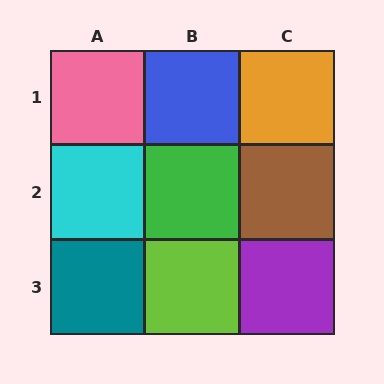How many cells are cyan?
1 cell is cyan.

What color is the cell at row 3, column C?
Purple.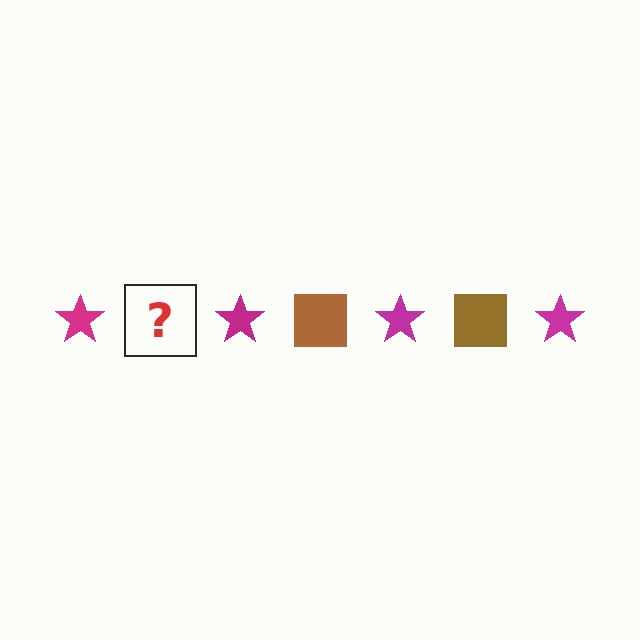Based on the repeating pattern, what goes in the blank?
The blank should be a brown square.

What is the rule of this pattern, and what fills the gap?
The rule is that the pattern alternates between magenta star and brown square. The gap should be filled with a brown square.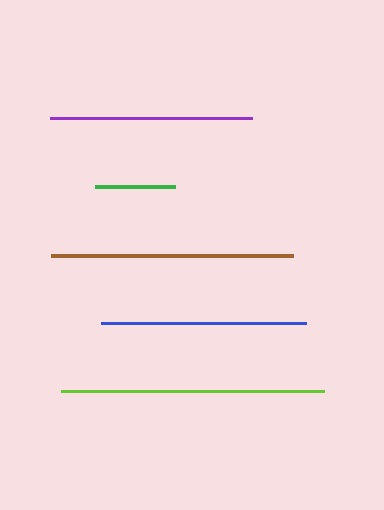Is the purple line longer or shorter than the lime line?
The lime line is longer than the purple line.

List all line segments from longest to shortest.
From longest to shortest: lime, brown, blue, purple, green.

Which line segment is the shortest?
The green line is the shortest at approximately 80 pixels.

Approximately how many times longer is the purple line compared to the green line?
The purple line is approximately 2.5 times the length of the green line.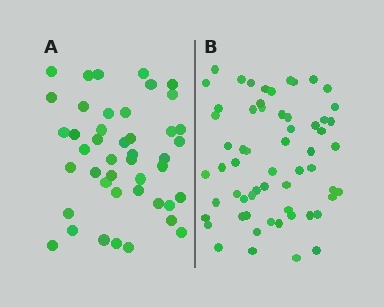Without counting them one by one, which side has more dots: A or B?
Region B (the right region) has more dots.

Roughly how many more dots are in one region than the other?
Region B has approximately 15 more dots than region A.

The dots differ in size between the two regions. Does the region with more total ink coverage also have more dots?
No. Region A has more total ink coverage because its dots are larger, but region B actually contains more individual dots. Total area can be misleading — the number of items is what matters here.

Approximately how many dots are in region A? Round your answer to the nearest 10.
About 40 dots. (The exact count is 44, which rounds to 40.)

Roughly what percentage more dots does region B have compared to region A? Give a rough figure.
About 35% more.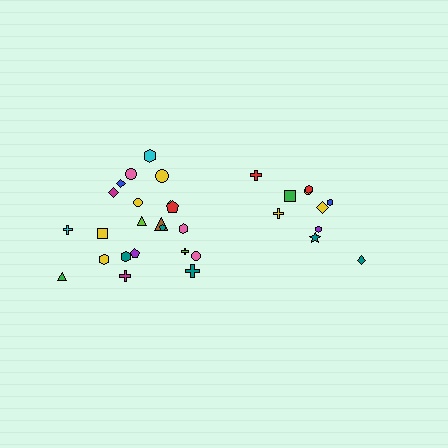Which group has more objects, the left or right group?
The left group.